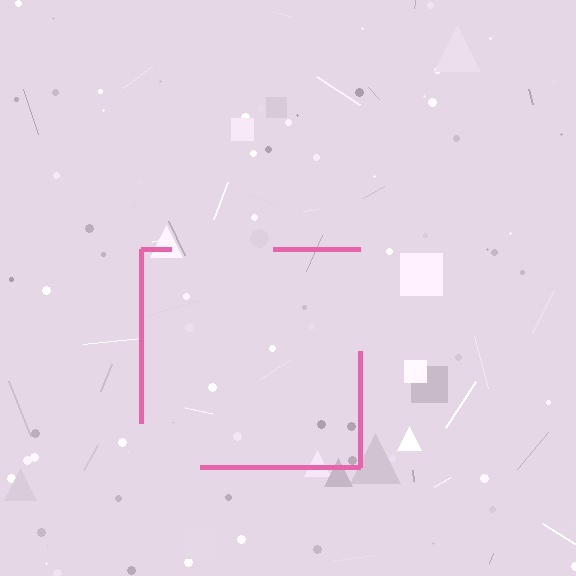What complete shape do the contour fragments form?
The contour fragments form a square.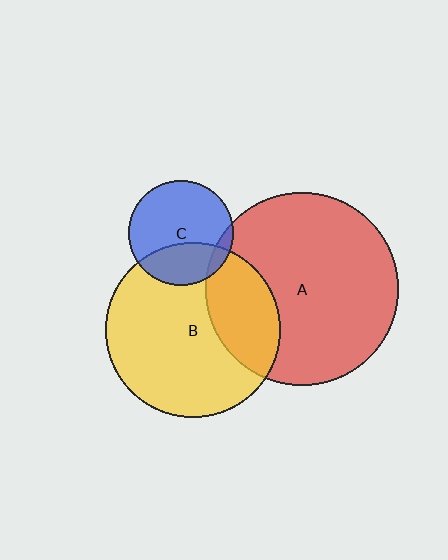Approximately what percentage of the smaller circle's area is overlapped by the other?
Approximately 30%.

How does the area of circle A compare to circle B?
Approximately 1.2 times.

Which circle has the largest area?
Circle A (red).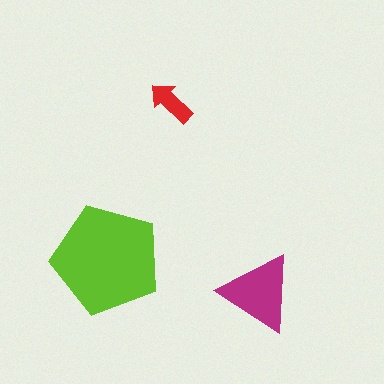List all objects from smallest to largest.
The red arrow, the magenta triangle, the lime pentagon.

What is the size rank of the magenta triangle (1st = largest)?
2nd.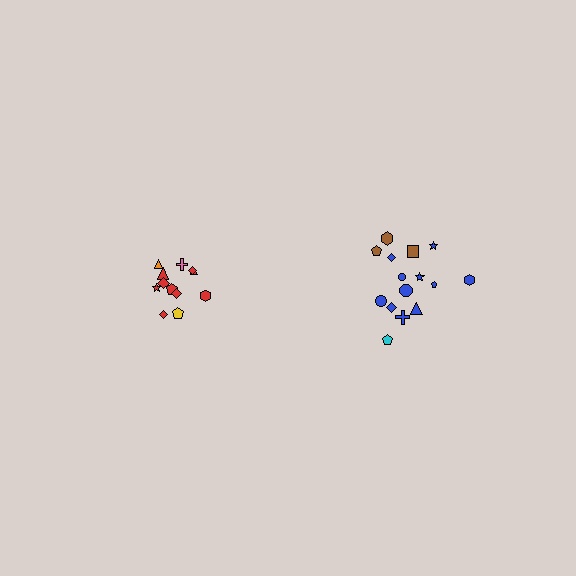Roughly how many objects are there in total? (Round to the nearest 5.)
Roughly 25 objects in total.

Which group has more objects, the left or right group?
The right group.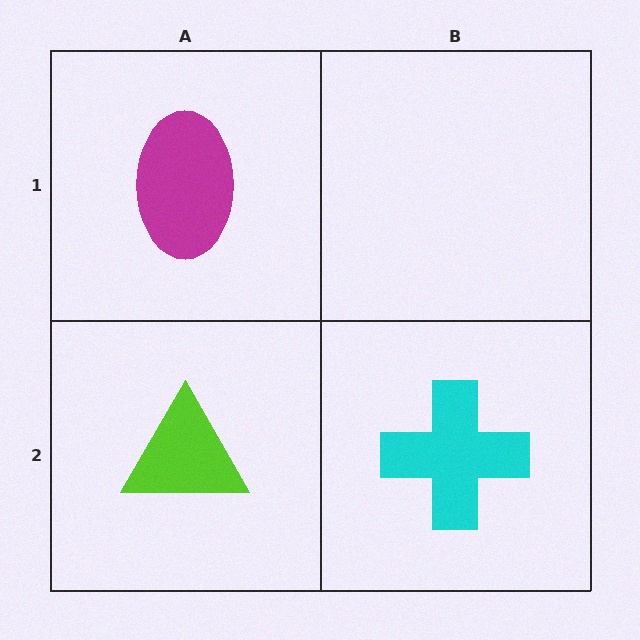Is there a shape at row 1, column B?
No, that cell is empty.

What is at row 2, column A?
A lime triangle.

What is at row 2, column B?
A cyan cross.